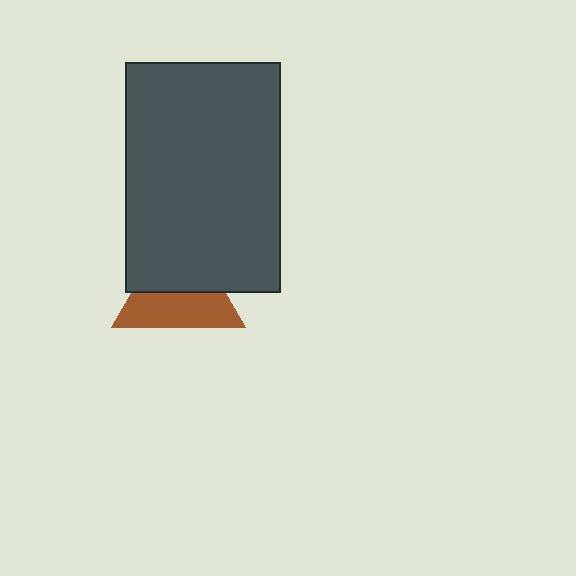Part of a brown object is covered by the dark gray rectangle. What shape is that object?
It is a triangle.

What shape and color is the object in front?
The object in front is a dark gray rectangle.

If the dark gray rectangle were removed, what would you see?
You would see the complete brown triangle.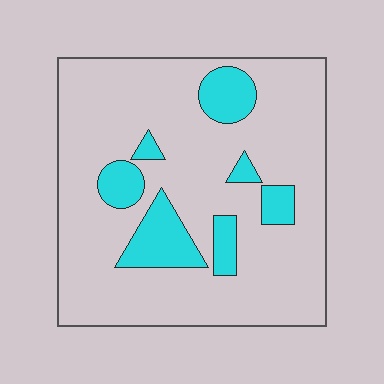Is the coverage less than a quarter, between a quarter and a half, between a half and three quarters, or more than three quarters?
Less than a quarter.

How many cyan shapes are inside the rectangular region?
7.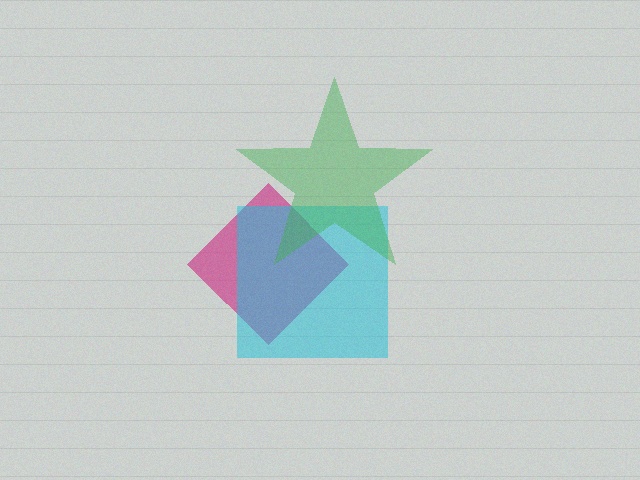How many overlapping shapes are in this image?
There are 3 overlapping shapes in the image.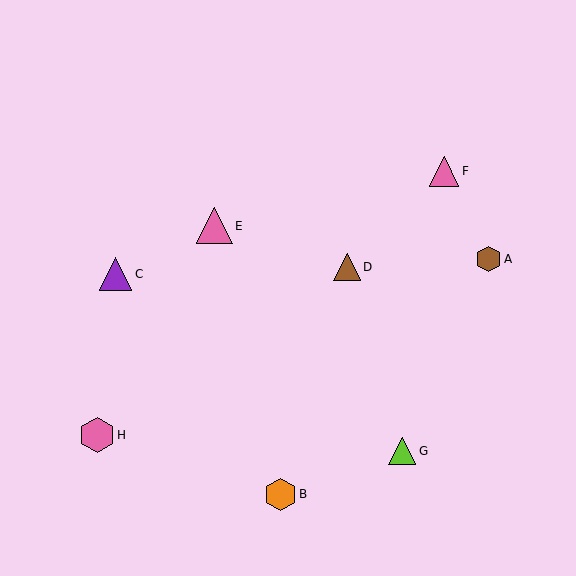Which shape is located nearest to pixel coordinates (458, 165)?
The pink triangle (labeled F) at (444, 171) is nearest to that location.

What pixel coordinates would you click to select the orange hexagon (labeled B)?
Click at (280, 494) to select the orange hexagon B.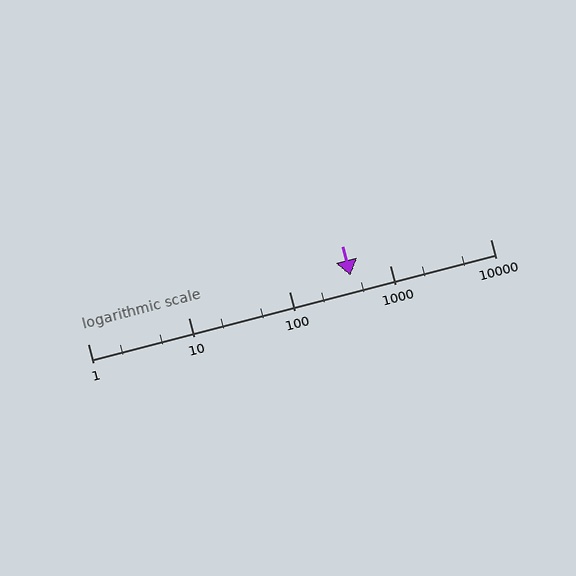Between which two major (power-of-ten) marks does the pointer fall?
The pointer is between 100 and 1000.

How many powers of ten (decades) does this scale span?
The scale spans 4 decades, from 1 to 10000.